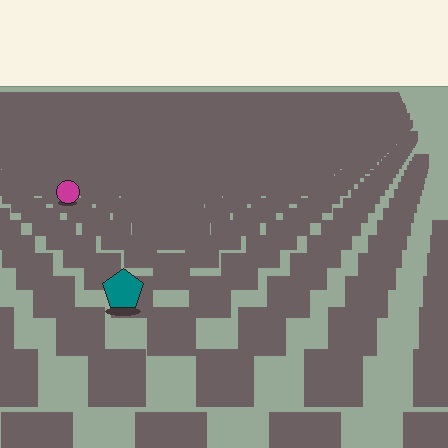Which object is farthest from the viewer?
The magenta circle is farthest from the viewer. It appears smaller and the ground texture around it is denser.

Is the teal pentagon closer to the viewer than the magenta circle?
Yes. The teal pentagon is closer — you can tell from the texture gradient: the ground texture is coarser near it.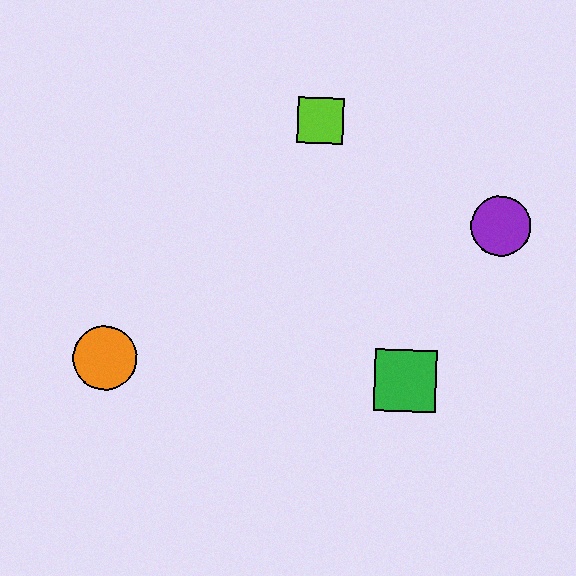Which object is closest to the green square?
The purple circle is closest to the green square.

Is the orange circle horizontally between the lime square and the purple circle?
No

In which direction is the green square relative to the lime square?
The green square is below the lime square.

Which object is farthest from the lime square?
The orange circle is farthest from the lime square.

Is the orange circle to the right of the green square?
No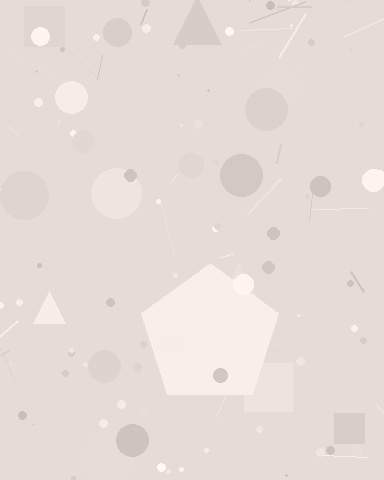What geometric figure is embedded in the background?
A pentagon is embedded in the background.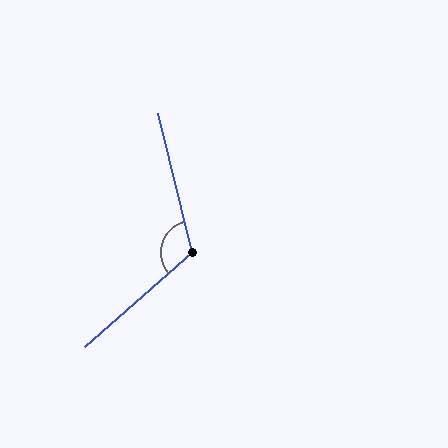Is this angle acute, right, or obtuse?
It is obtuse.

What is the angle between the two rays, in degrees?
Approximately 118 degrees.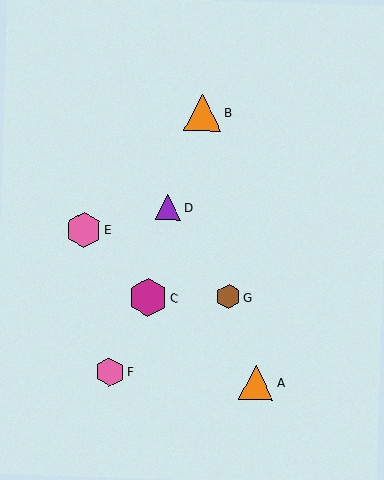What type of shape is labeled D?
Shape D is a purple triangle.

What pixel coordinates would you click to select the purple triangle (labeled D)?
Click at (168, 207) to select the purple triangle D.